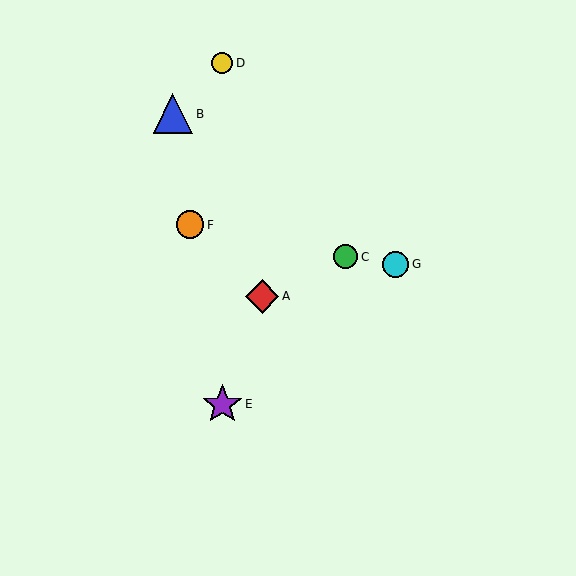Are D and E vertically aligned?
Yes, both are at x≈222.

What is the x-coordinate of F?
Object F is at x≈190.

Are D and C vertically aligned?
No, D is at x≈222 and C is at x≈346.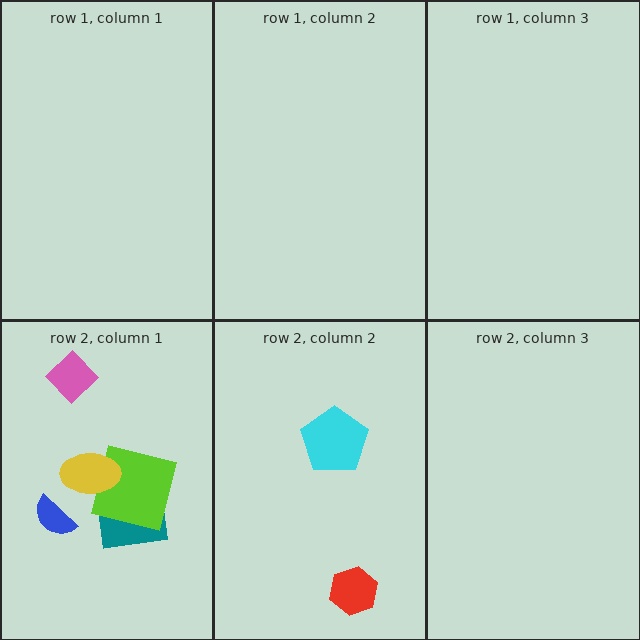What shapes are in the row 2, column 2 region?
The red hexagon, the cyan pentagon.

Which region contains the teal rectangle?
The row 2, column 1 region.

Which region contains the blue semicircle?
The row 2, column 1 region.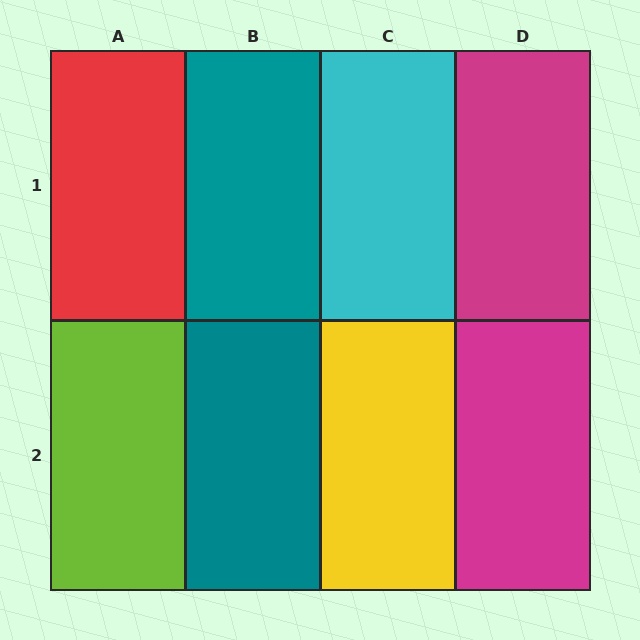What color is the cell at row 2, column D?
Magenta.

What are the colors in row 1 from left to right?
Red, teal, cyan, magenta.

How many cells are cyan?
1 cell is cyan.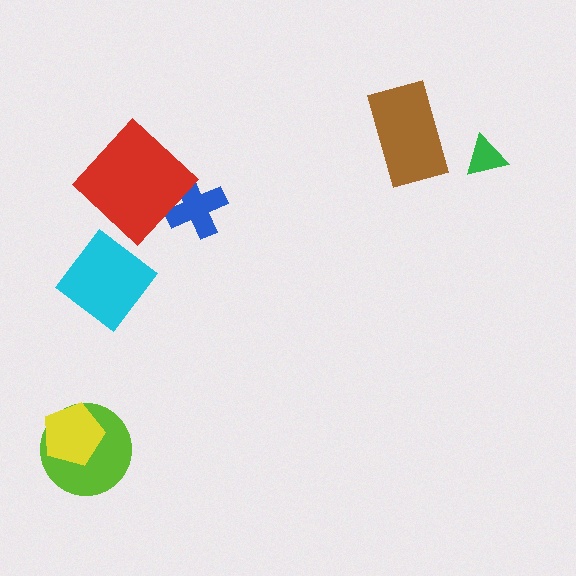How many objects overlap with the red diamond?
1 object overlaps with the red diamond.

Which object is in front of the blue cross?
The red diamond is in front of the blue cross.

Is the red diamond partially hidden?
No, no other shape covers it.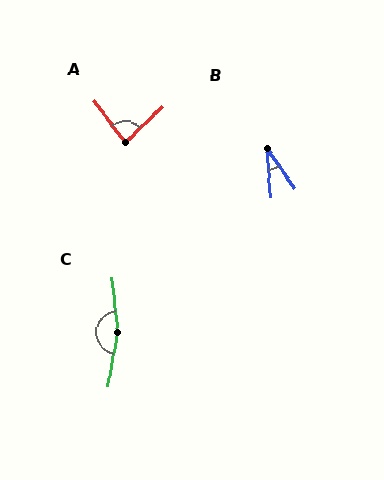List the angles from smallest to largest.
B (31°), A (83°), C (165°).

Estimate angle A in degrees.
Approximately 83 degrees.